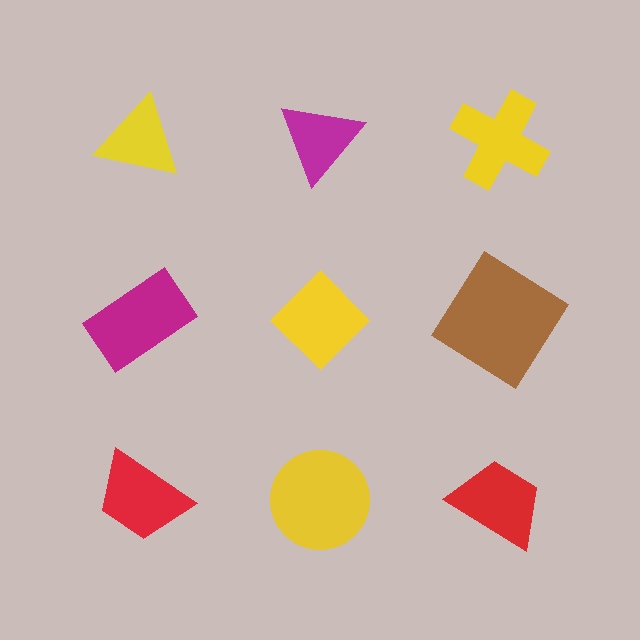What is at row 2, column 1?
A magenta rectangle.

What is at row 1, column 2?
A magenta triangle.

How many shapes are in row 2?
3 shapes.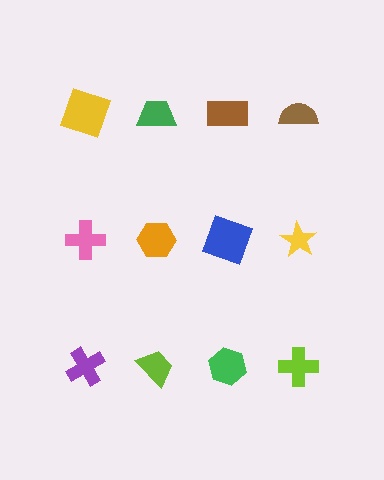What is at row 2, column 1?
A pink cross.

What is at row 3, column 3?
A green hexagon.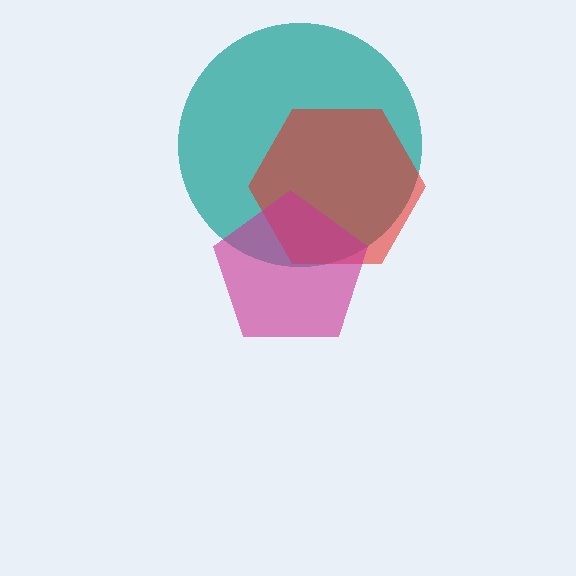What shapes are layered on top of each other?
The layered shapes are: a teal circle, a red hexagon, a magenta pentagon.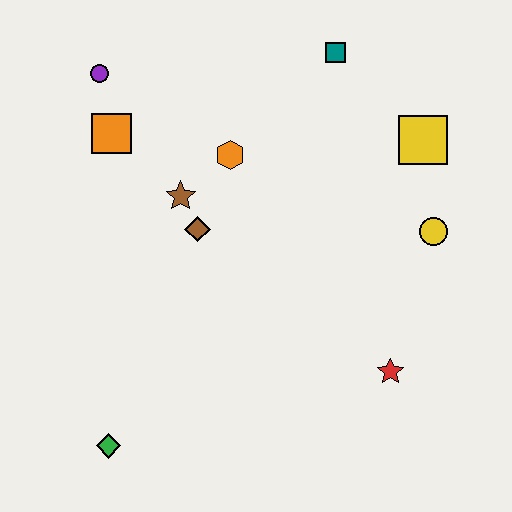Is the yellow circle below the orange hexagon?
Yes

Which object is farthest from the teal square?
The green diamond is farthest from the teal square.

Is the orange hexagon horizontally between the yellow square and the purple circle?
Yes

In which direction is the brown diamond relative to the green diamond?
The brown diamond is above the green diamond.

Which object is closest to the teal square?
The yellow square is closest to the teal square.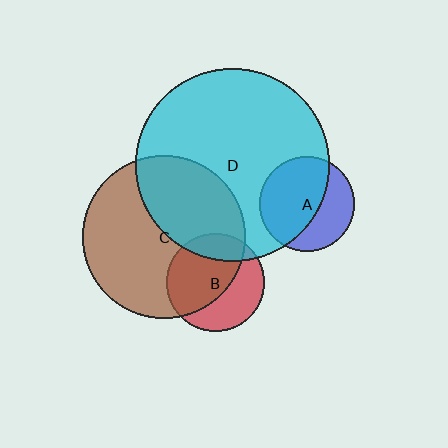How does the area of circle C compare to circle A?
Approximately 3.0 times.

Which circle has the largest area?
Circle D (cyan).